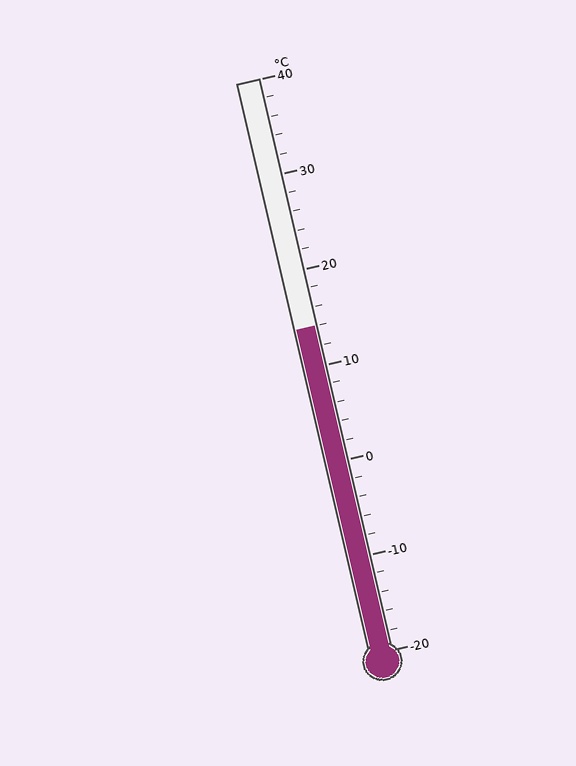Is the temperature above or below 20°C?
The temperature is below 20°C.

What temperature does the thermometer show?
The thermometer shows approximately 14°C.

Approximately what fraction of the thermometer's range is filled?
The thermometer is filled to approximately 55% of its range.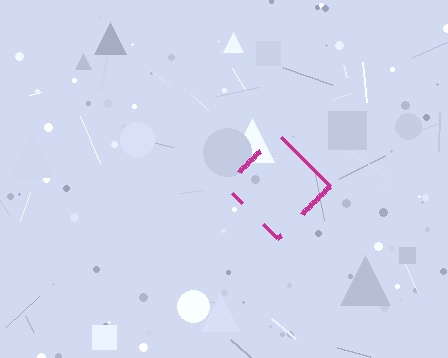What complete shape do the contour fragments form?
The contour fragments form a diamond.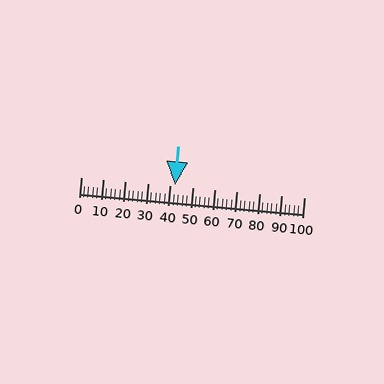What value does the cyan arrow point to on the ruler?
The cyan arrow points to approximately 42.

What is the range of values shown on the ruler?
The ruler shows values from 0 to 100.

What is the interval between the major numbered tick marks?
The major tick marks are spaced 10 units apart.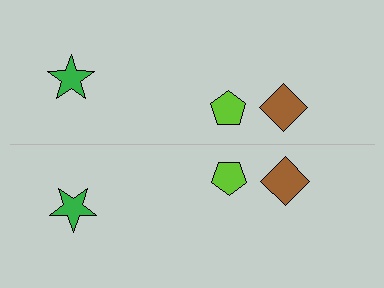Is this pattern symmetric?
Yes, this pattern has bilateral (reflection) symmetry.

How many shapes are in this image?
There are 6 shapes in this image.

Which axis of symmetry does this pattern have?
The pattern has a horizontal axis of symmetry running through the center of the image.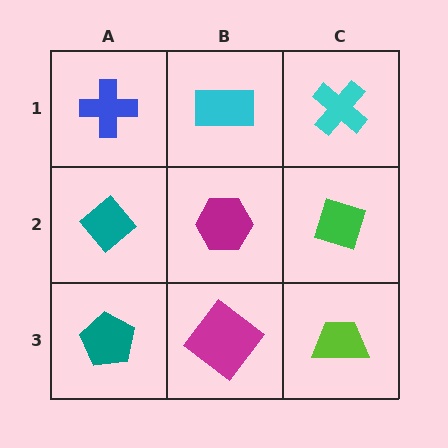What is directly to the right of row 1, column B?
A cyan cross.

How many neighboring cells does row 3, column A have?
2.